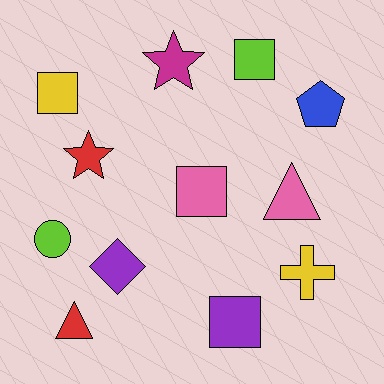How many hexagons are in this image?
There are no hexagons.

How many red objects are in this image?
There are 2 red objects.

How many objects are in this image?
There are 12 objects.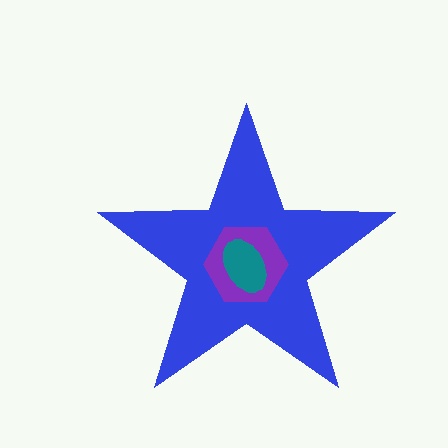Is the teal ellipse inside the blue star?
Yes.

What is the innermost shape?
The teal ellipse.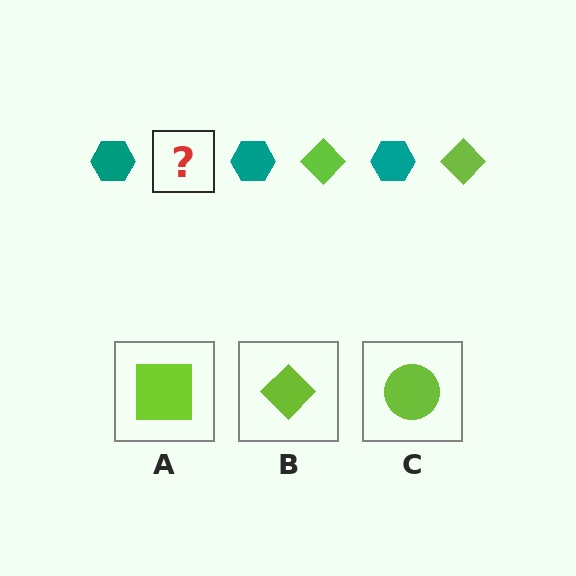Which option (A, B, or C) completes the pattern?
B.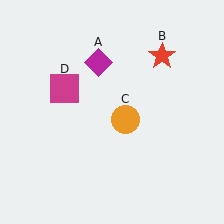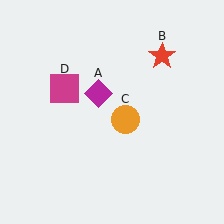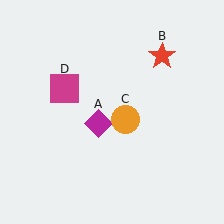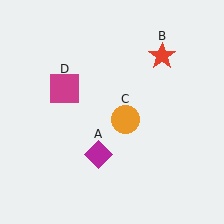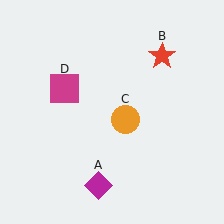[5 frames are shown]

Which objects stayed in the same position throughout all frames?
Red star (object B) and orange circle (object C) and magenta square (object D) remained stationary.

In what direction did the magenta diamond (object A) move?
The magenta diamond (object A) moved down.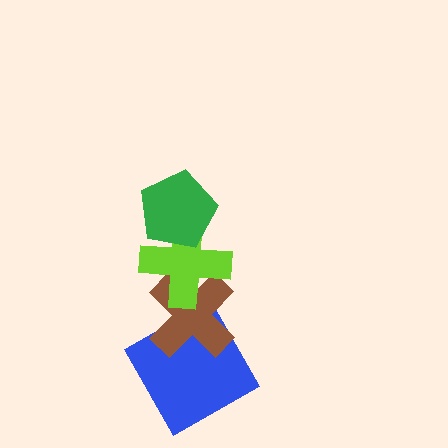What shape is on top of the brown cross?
The lime cross is on top of the brown cross.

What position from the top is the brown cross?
The brown cross is 3rd from the top.